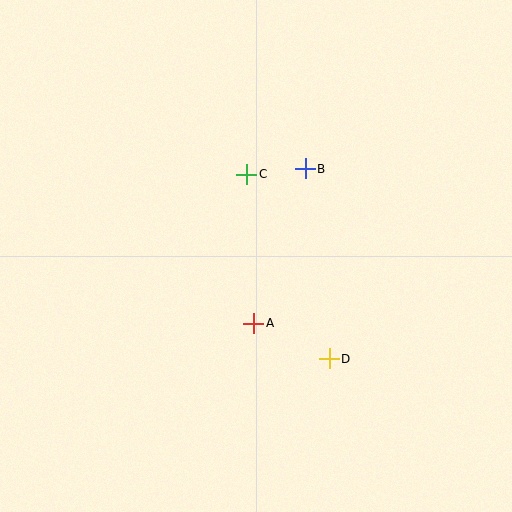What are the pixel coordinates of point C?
Point C is at (247, 174).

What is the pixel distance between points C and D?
The distance between C and D is 202 pixels.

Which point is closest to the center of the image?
Point A at (254, 323) is closest to the center.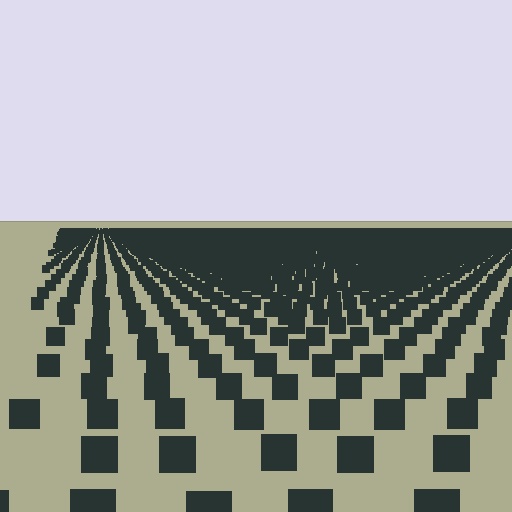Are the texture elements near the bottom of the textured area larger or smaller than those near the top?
Larger. Near the bottom, elements are closer to the viewer and appear at a bigger on-screen size.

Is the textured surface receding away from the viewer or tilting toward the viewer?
The surface is receding away from the viewer. Texture elements get smaller and denser toward the top.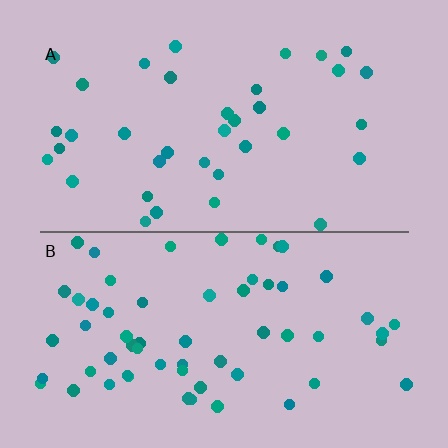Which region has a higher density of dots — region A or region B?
B (the bottom).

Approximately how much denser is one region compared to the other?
Approximately 1.7× — region B over region A.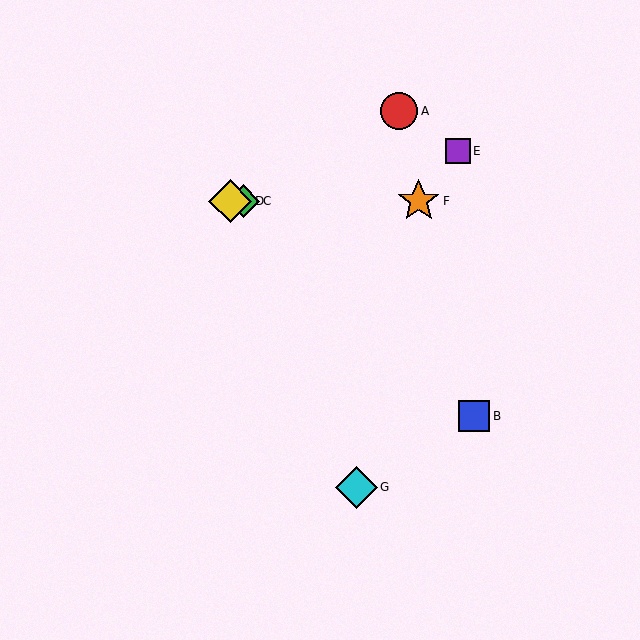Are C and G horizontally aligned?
No, C is at y≈201 and G is at y≈487.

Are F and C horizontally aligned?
Yes, both are at y≈201.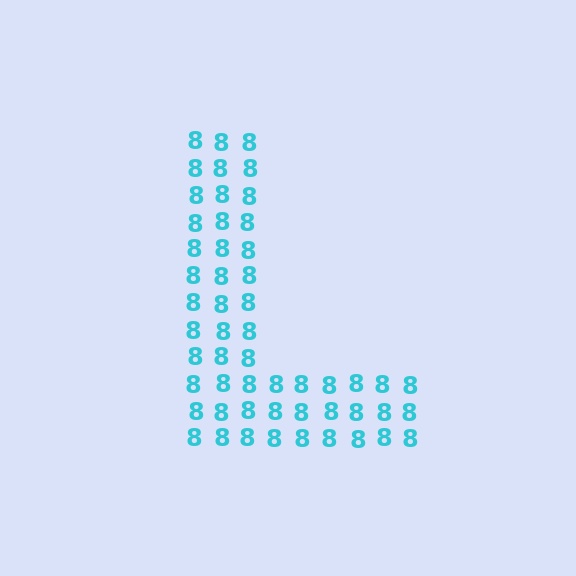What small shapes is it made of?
It is made of small digit 8's.